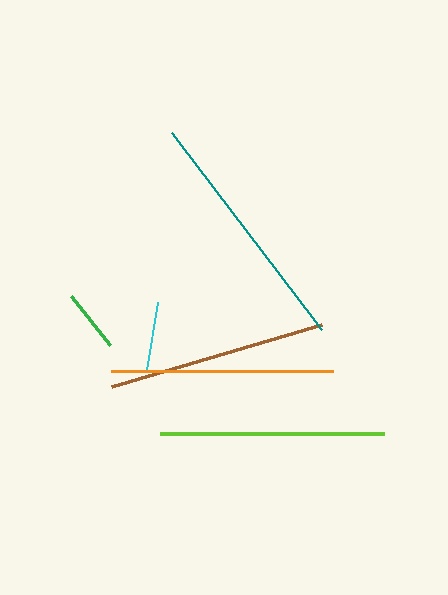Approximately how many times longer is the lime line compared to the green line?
The lime line is approximately 3.6 times the length of the green line.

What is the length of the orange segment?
The orange segment is approximately 222 pixels long.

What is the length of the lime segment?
The lime segment is approximately 224 pixels long.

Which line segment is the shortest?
The green line is the shortest at approximately 63 pixels.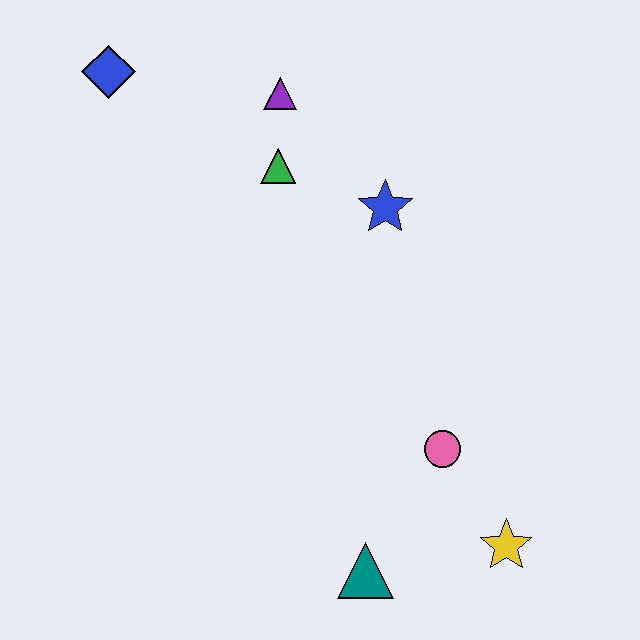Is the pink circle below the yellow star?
No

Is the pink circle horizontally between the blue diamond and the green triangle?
No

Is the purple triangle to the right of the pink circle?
No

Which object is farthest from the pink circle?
The blue diamond is farthest from the pink circle.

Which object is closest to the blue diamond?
The purple triangle is closest to the blue diamond.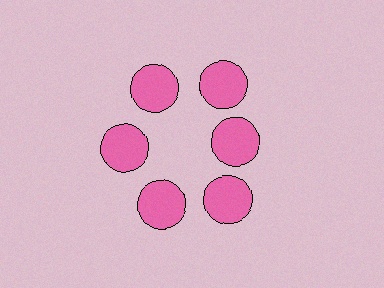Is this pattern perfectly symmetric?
No. The 6 pink circles are arranged in a ring, but one element near the 3 o'clock position is pulled inward toward the center, breaking the 6-fold rotational symmetry.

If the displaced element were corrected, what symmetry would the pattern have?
It would have 6-fold rotational symmetry — the pattern would map onto itself every 60 degrees.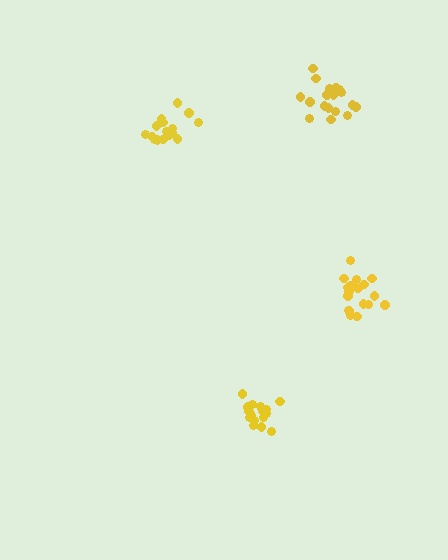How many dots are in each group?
Group 1: 19 dots, Group 2: 16 dots, Group 3: 19 dots, Group 4: 16 dots (70 total).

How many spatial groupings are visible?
There are 4 spatial groupings.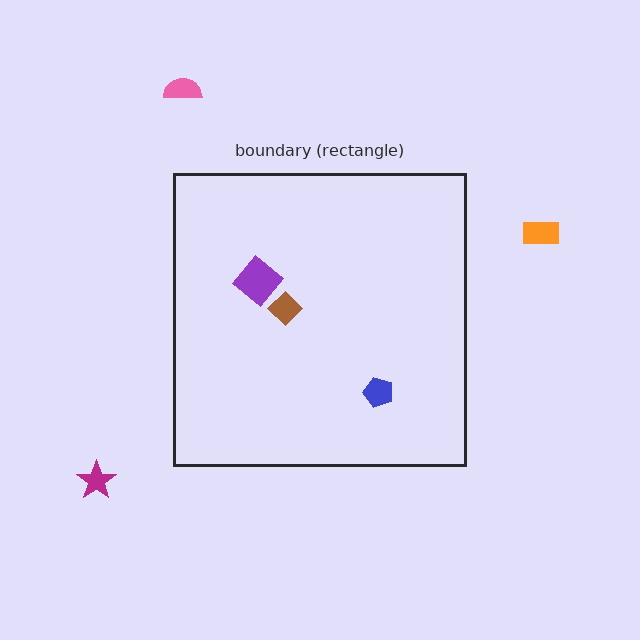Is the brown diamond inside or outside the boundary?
Inside.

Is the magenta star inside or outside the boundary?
Outside.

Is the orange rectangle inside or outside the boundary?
Outside.